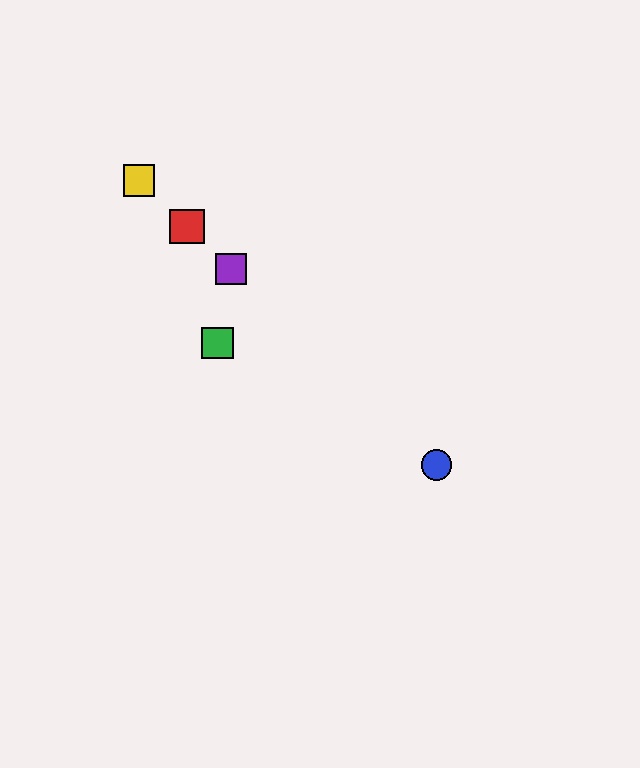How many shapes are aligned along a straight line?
4 shapes (the red square, the blue circle, the yellow square, the purple square) are aligned along a straight line.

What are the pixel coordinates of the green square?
The green square is at (218, 343).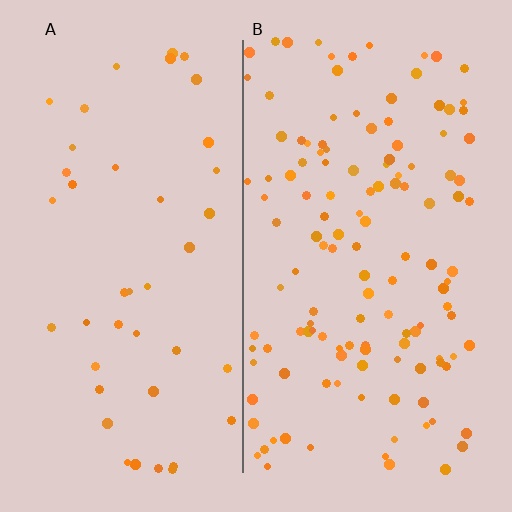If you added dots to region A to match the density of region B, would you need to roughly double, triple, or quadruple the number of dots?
Approximately triple.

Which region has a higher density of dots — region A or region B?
B (the right).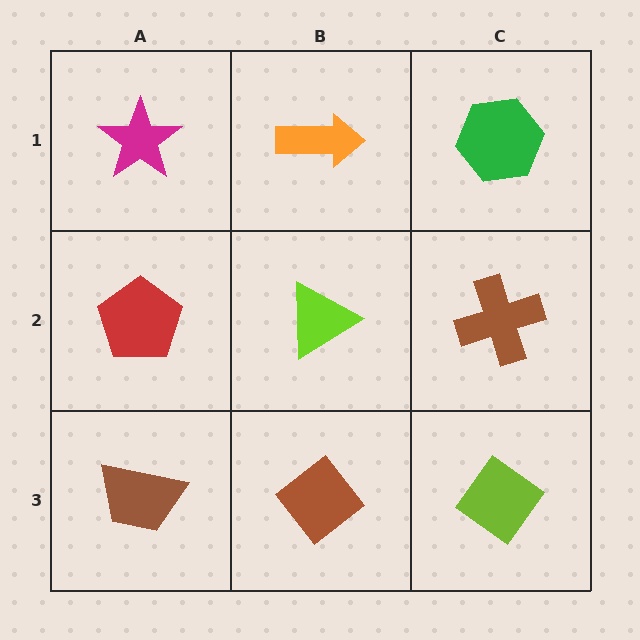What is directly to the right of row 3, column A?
A brown diamond.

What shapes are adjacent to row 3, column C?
A brown cross (row 2, column C), a brown diamond (row 3, column B).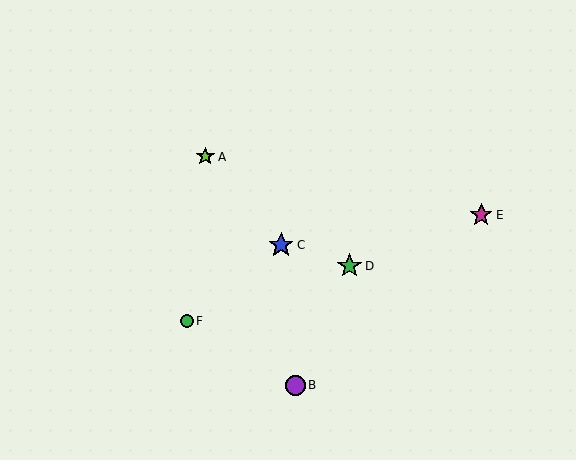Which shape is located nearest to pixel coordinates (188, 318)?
The green circle (labeled F) at (187, 321) is nearest to that location.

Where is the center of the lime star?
The center of the lime star is at (205, 157).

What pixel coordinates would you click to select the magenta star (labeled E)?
Click at (481, 215) to select the magenta star E.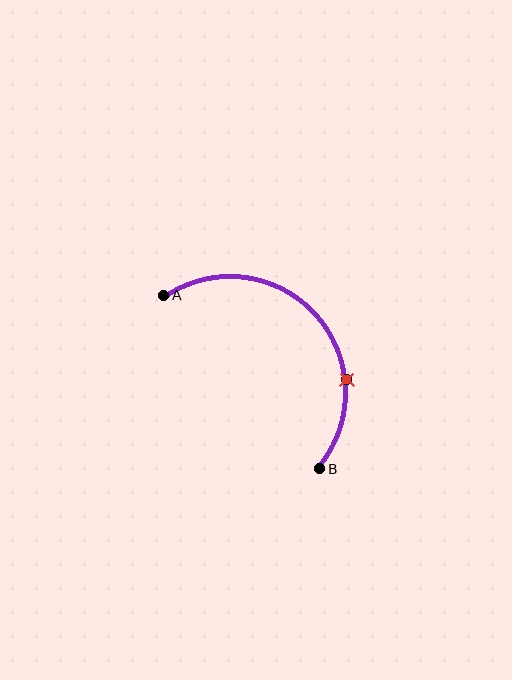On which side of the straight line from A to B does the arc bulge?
The arc bulges above and to the right of the straight line connecting A and B.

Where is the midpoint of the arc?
The arc midpoint is the point on the curve farthest from the straight line joining A and B. It sits above and to the right of that line.